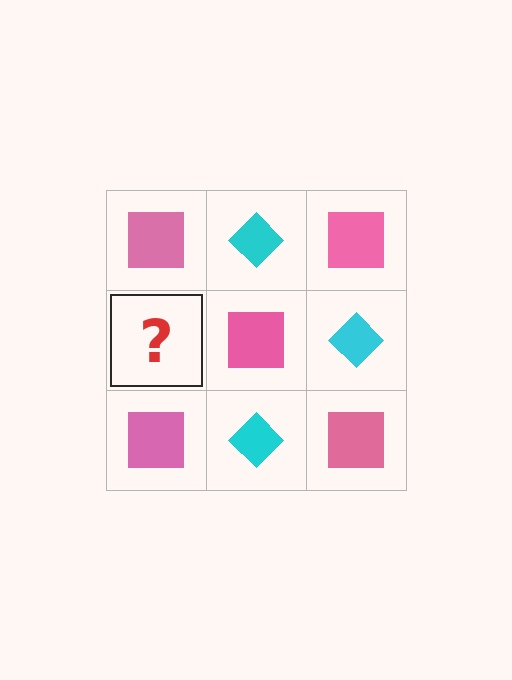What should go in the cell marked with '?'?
The missing cell should contain a cyan diamond.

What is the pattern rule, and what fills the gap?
The rule is that it alternates pink square and cyan diamond in a checkerboard pattern. The gap should be filled with a cyan diamond.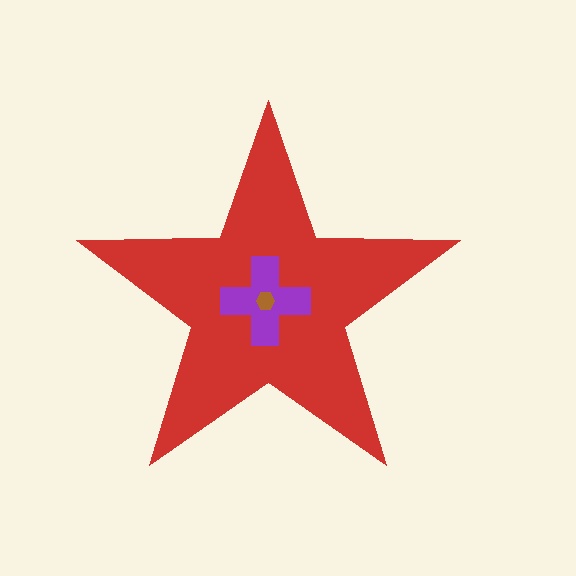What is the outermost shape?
The red star.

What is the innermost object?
The brown hexagon.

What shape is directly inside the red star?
The purple cross.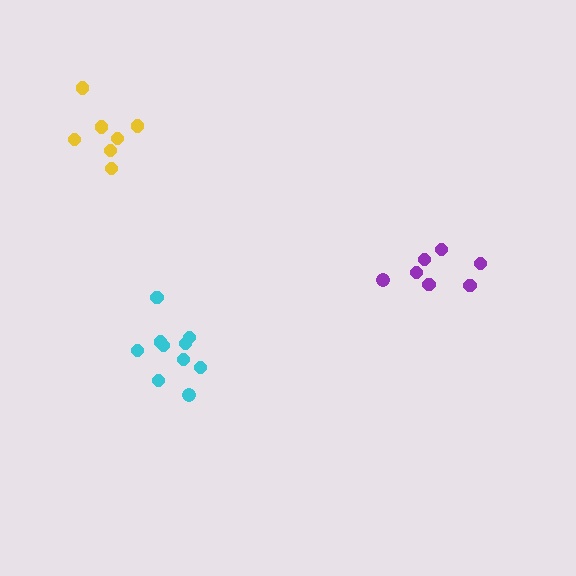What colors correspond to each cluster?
The clusters are colored: yellow, cyan, purple.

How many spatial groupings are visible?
There are 3 spatial groupings.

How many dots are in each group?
Group 1: 7 dots, Group 2: 10 dots, Group 3: 7 dots (24 total).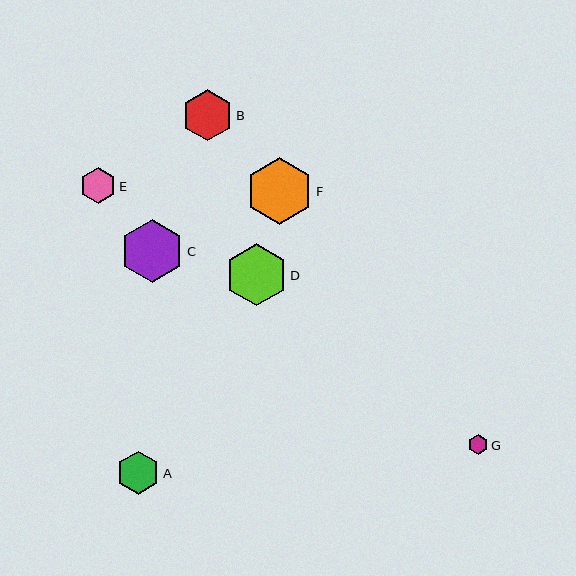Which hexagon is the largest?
Hexagon F is the largest with a size of approximately 67 pixels.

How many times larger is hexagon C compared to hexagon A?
Hexagon C is approximately 1.5 times the size of hexagon A.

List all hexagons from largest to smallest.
From largest to smallest: F, C, D, B, A, E, G.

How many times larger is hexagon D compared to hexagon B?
Hexagon D is approximately 1.2 times the size of hexagon B.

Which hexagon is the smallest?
Hexagon G is the smallest with a size of approximately 20 pixels.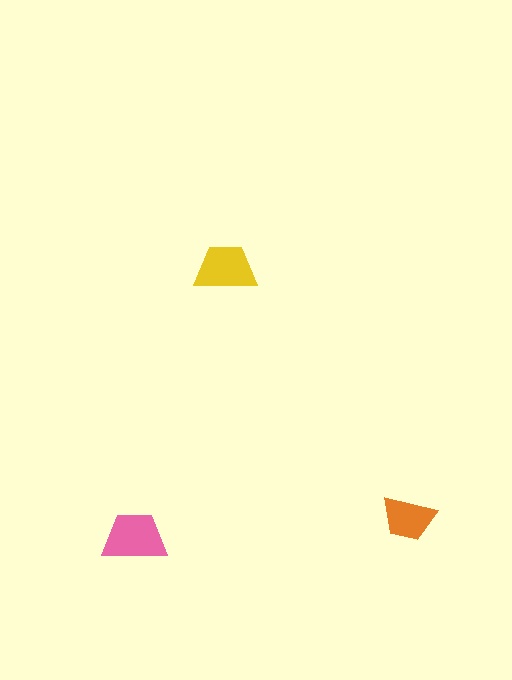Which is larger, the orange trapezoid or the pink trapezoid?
The pink one.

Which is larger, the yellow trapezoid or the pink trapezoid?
The pink one.